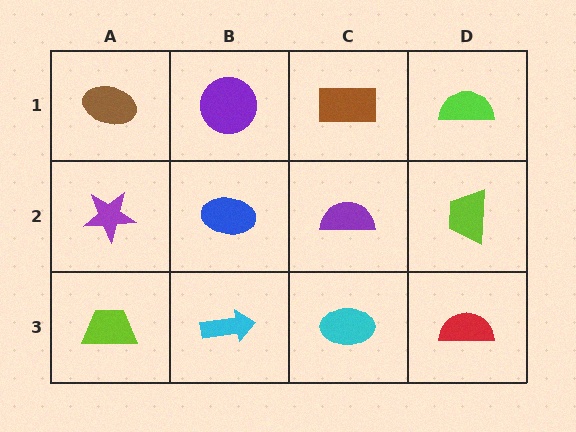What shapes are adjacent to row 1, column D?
A lime trapezoid (row 2, column D), a brown rectangle (row 1, column C).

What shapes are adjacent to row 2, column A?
A brown ellipse (row 1, column A), a lime trapezoid (row 3, column A), a blue ellipse (row 2, column B).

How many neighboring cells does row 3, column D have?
2.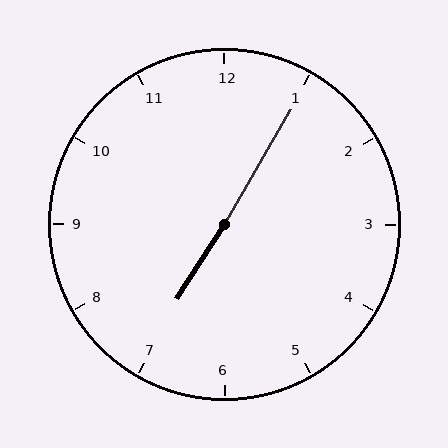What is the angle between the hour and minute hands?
Approximately 178 degrees.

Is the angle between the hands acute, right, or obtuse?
It is obtuse.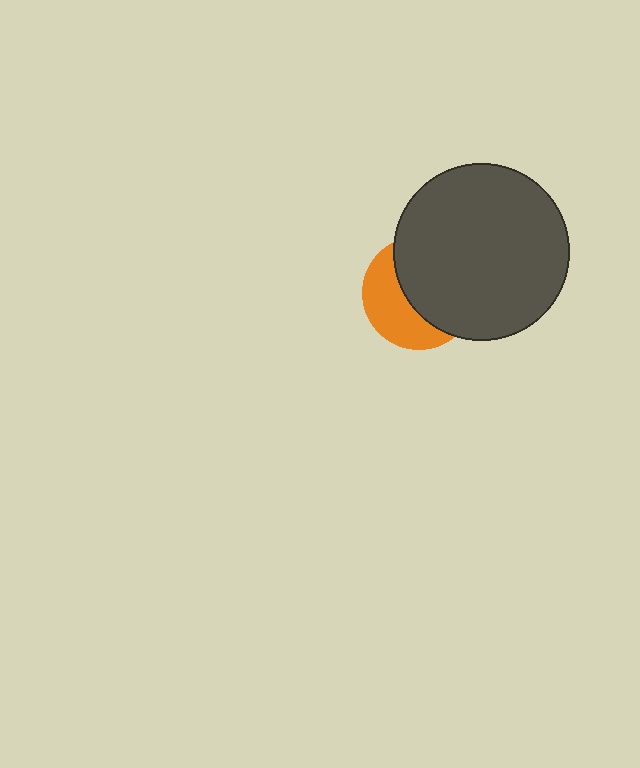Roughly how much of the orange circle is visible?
A small part of it is visible (roughly 42%).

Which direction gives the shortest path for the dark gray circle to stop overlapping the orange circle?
Moving right gives the shortest separation.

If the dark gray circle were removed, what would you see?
You would see the complete orange circle.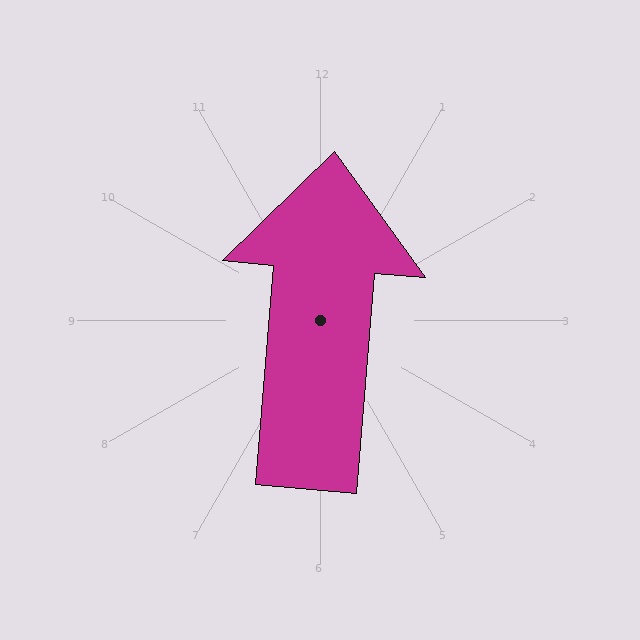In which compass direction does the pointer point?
North.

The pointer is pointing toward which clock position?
Roughly 12 o'clock.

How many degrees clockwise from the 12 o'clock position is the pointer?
Approximately 5 degrees.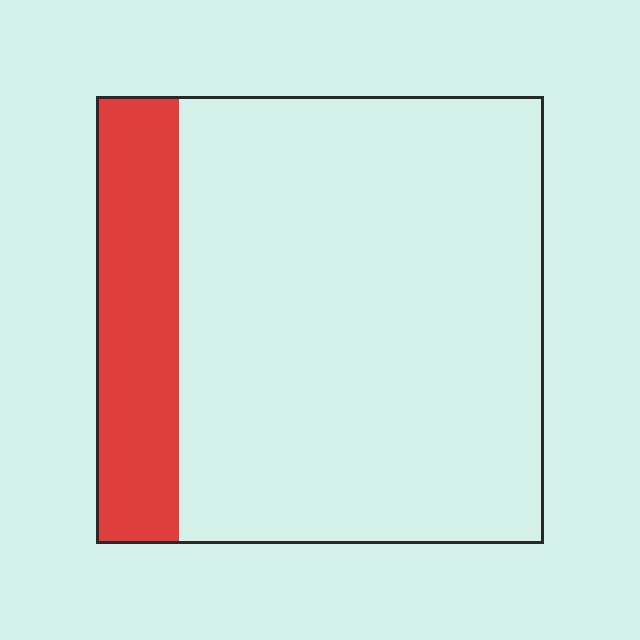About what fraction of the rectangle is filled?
About one fifth (1/5).